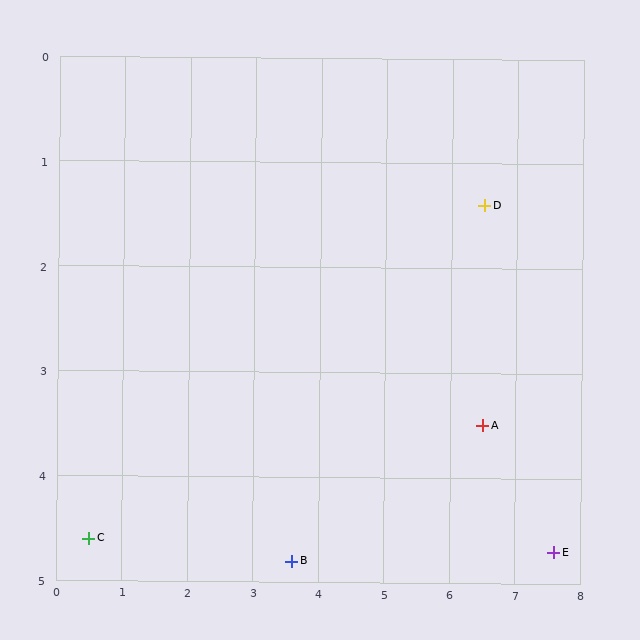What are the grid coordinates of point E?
Point E is at approximately (7.6, 4.7).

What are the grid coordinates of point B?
Point B is at approximately (3.6, 4.8).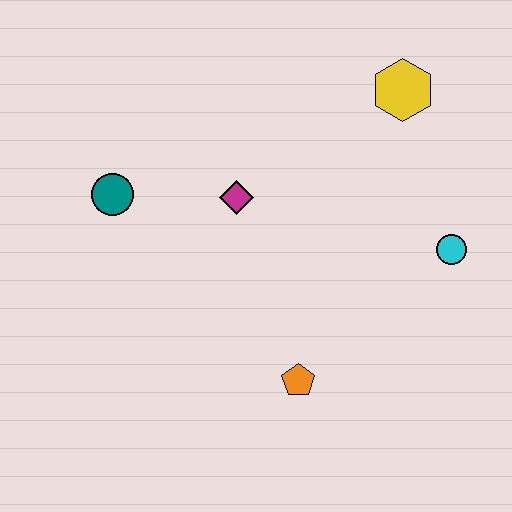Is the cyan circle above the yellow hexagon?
No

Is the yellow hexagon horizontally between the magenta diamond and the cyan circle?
Yes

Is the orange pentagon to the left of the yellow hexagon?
Yes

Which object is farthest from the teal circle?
The cyan circle is farthest from the teal circle.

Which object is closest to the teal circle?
The magenta diamond is closest to the teal circle.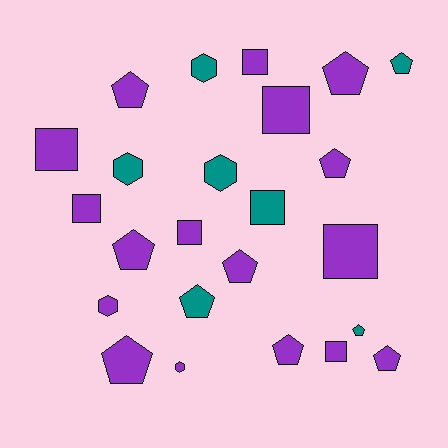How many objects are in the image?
There are 24 objects.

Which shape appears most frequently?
Pentagon, with 11 objects.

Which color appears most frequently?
Purple, with 17 objects.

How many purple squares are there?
There are 7 purple squares.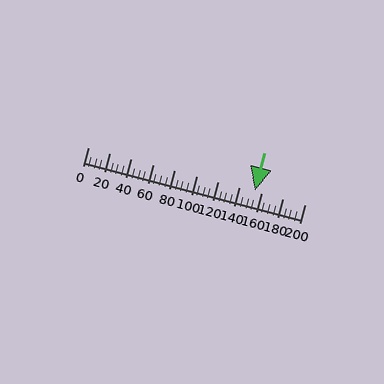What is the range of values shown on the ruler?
The ruler shows values from 0 to 200.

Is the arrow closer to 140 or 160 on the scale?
The arrow is closer to 160.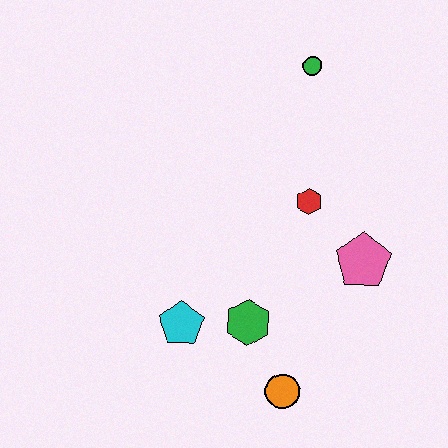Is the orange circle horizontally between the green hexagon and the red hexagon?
Yes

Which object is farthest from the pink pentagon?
The green circle is farthest from the pink pentagon.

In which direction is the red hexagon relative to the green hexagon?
The red hexagon is above the green hexagon.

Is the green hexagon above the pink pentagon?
No